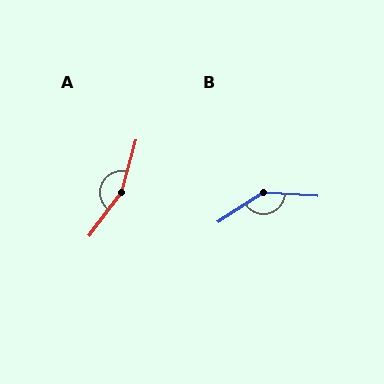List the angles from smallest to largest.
B (144°), A (159°).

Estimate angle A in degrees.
Approximately 159 degrees.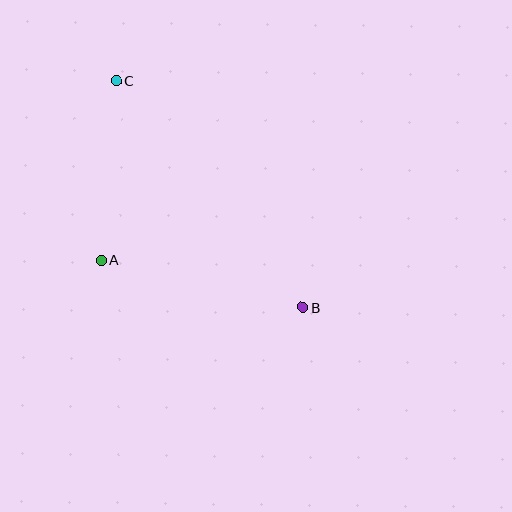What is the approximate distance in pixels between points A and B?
The distance between A and B is approximately 207 pixels.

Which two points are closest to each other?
Points A and C are closest to each other.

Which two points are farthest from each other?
Points B and C are farthest from each other.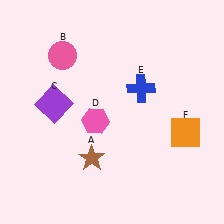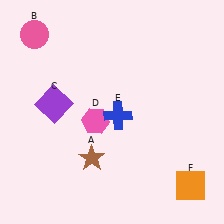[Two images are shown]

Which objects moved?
The objects that moved are: the pink circle (B), the blue cross (E), the orange square (F).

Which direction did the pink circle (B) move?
The pink circle (B) moved left.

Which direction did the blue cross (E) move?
The blue cross (E) moved down.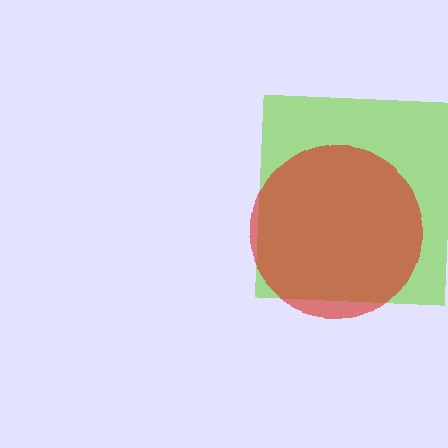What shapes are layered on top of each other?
The layered shapes are: a lime square, a red circle.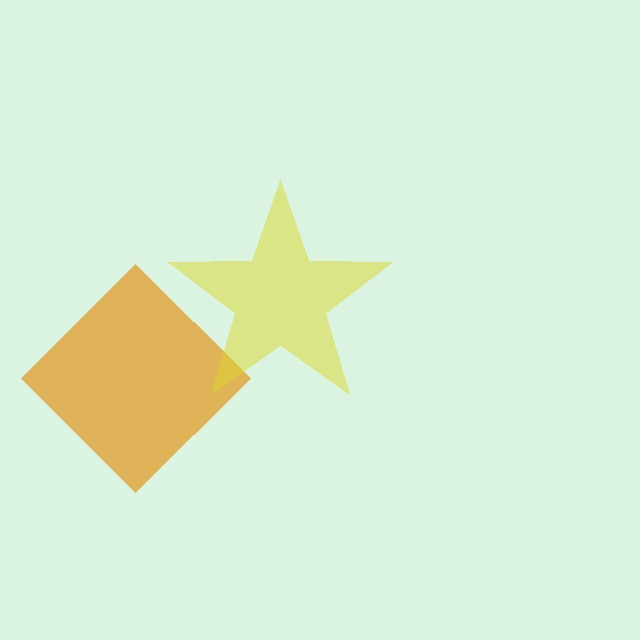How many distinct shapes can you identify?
There are 2 distinct shapes: an orange diamond, a yellow star.